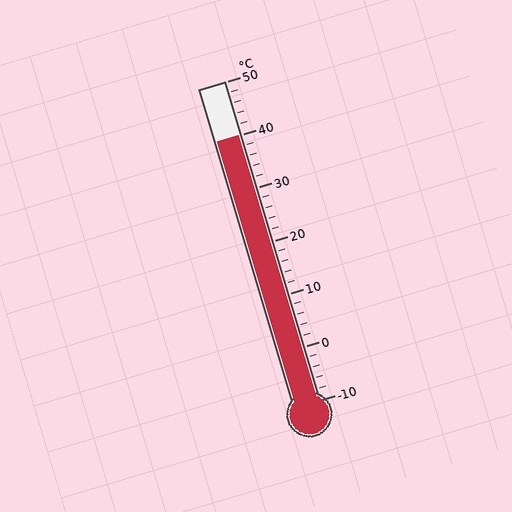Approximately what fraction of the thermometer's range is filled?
The thermometer is filled to approximately 85% of its range.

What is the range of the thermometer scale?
The thermometer scale ranges from -10°C to 50°C.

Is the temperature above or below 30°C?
The temperature is above 30°C.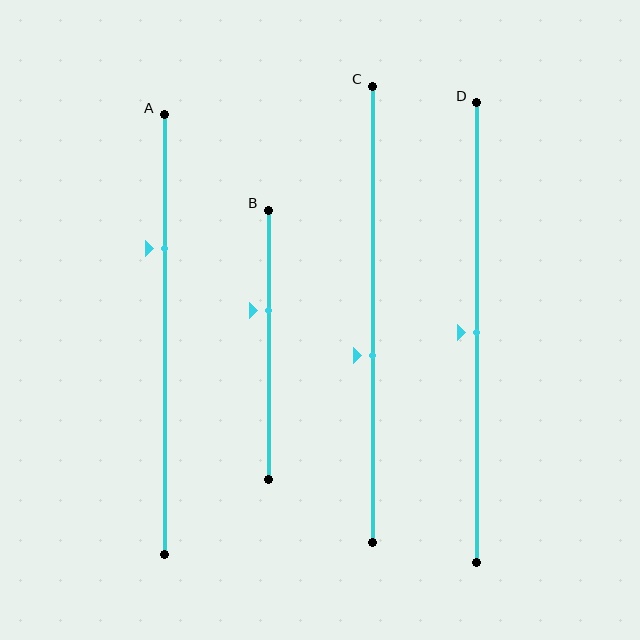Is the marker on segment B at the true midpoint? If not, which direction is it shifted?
No, the marker on segment B is shifted upward by about 13% of the segment length.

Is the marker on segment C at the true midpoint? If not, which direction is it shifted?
No, the marker on segment C is shifted downward by about 9% of the segment length.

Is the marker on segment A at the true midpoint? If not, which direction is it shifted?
No, the marker on segment A is shifted upward by about 20% of the segment length.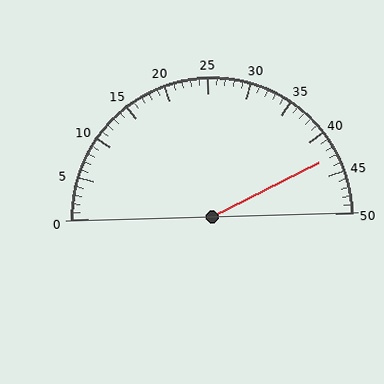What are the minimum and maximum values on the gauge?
The gauge ranges from 0 to 50.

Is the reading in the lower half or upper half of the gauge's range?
The reading is in the upper half of the range (0 to 50).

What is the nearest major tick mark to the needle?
The nearest major tick mark is 45.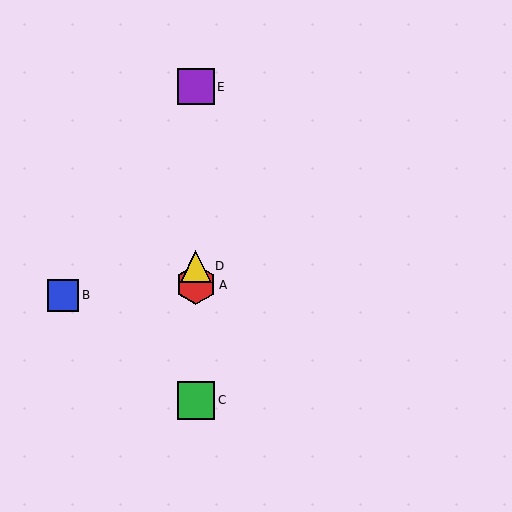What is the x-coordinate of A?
Object A is at x≈196.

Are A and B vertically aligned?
No, A is at x≈196 and B is at x≈63.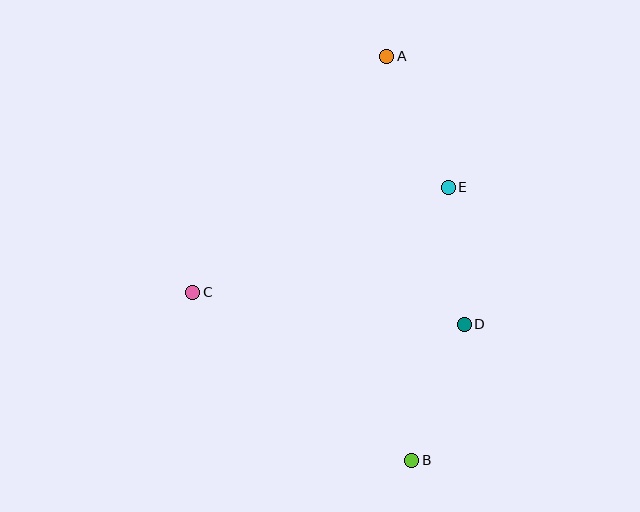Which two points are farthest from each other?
Points A and B are farthest from each other.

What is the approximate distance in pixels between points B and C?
The distance between B and C is approximately 276 pixels.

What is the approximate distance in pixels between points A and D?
The distance between A and D is approximately 279 pixels.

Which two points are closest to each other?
Points D and E are closest to each other.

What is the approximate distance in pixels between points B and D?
The distance between B and D is approximately 146 pixels.